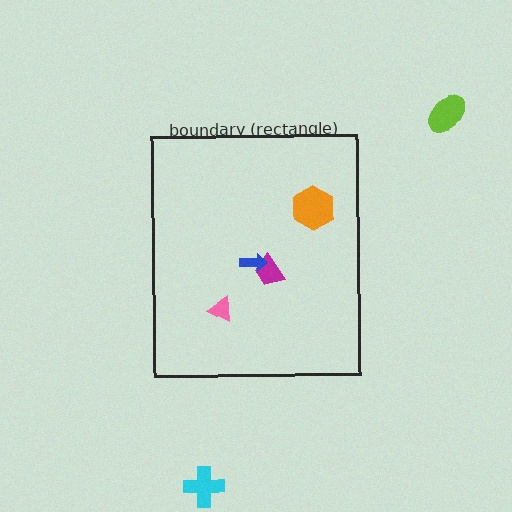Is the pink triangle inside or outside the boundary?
Inside.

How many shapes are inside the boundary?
4 inside, 2 outside.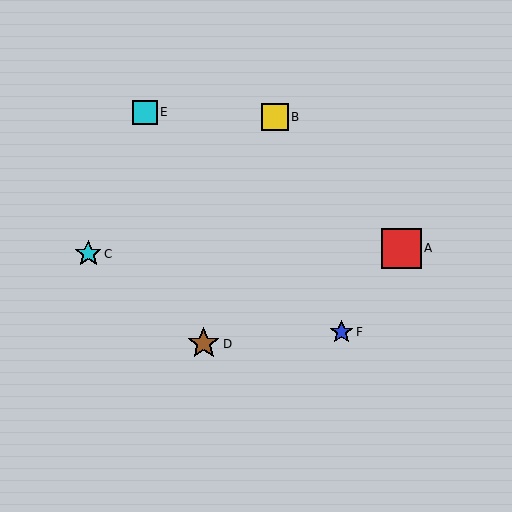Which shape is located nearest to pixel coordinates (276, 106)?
The yellow square (labeled B) at (275, 117) is nearest to that location.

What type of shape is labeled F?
Shape F is a blue star.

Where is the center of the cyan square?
The center of the cyan square is at (145, 112).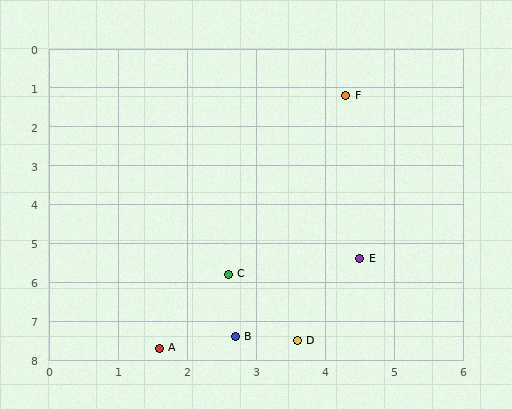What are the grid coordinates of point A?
Point A is at approximately (1.6, 7.7).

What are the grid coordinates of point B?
Point B is at approximately (2.7, 7.4).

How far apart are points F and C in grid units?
Points F and C are about 4.9 grid units apart.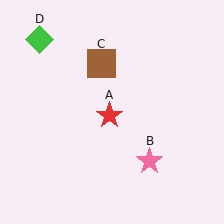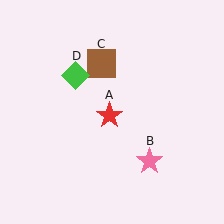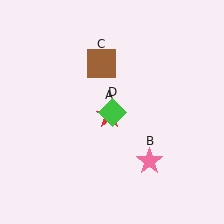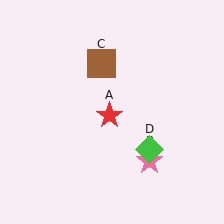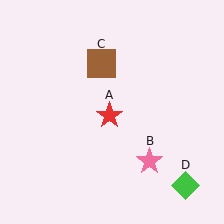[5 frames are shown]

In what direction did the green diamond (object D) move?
The green diamond (object D) moved down and to the right.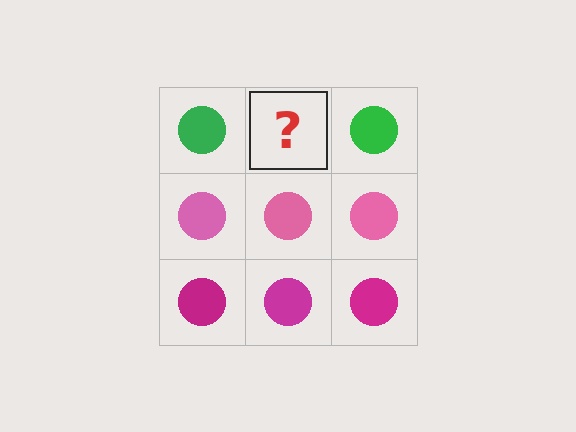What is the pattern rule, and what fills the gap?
The rule is that each row has a consistent color. The gap should be filled with a green circle.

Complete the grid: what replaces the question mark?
The question mark should be replaced with a green circle.